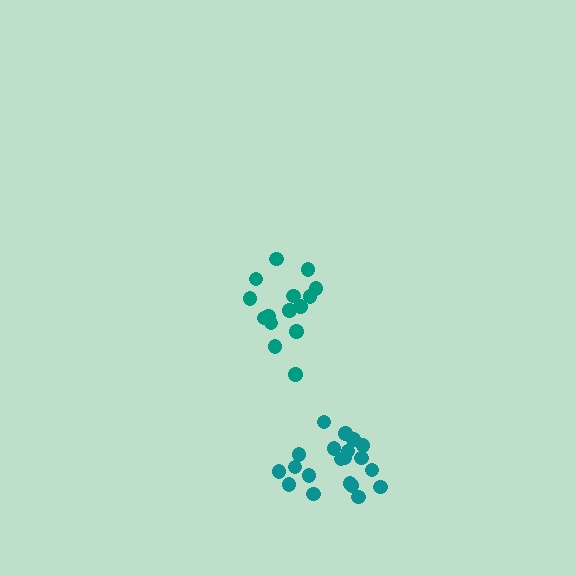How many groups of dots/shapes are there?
There are 2 groups.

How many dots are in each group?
Group 1: 15 dots, Group 2: 20 dots (35 total).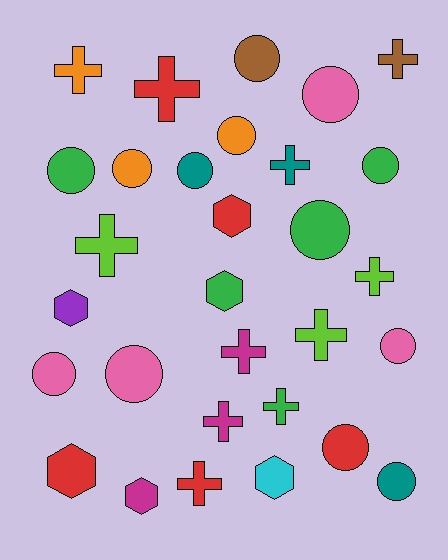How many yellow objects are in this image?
There are no yellow objects.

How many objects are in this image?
There are 30 objects.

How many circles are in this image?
There are 13 circles.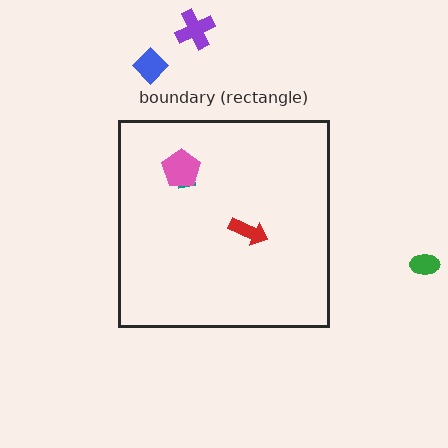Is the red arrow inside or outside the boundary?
Inside.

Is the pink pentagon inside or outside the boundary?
Inside.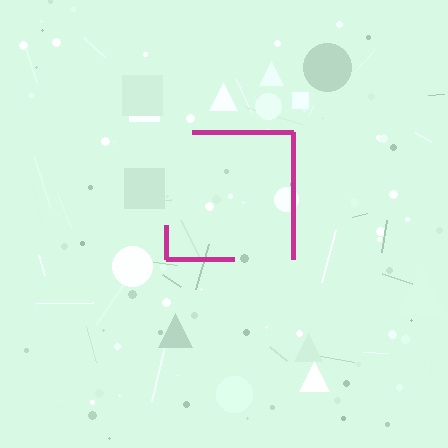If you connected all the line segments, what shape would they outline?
They would outline a square.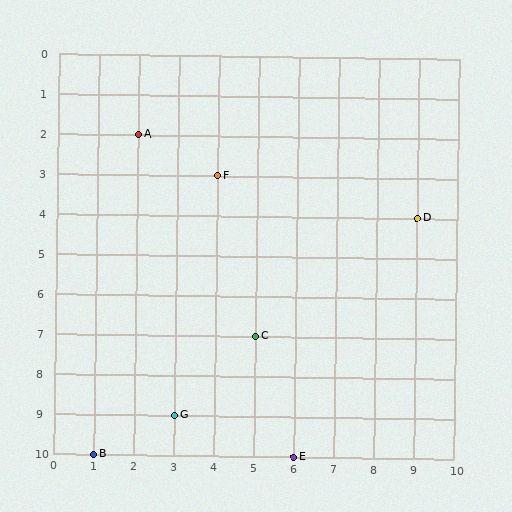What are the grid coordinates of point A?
Point A is at grid coordinates (2, 2).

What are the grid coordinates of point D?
Point D is at grid coordinates (9, 4).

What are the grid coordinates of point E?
Point E is at grid coordinates (6, 10).